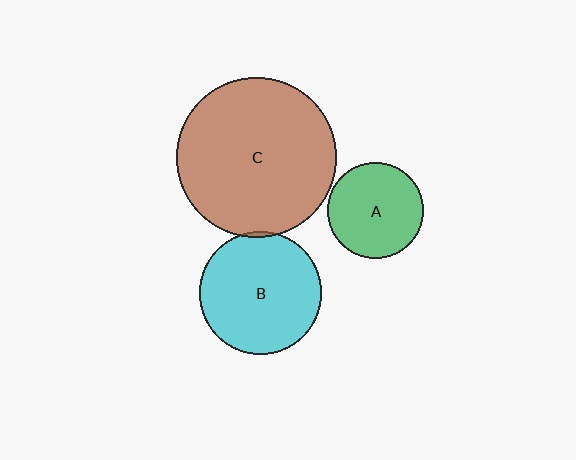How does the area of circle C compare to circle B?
Approximately 1.7 times.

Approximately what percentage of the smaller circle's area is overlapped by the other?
Approximately 5%.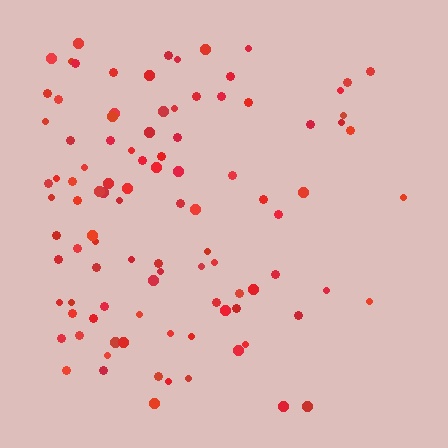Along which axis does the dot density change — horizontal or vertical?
Horizontal.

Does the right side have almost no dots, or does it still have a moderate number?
Still a moderate number, just noticeably fewer than the left.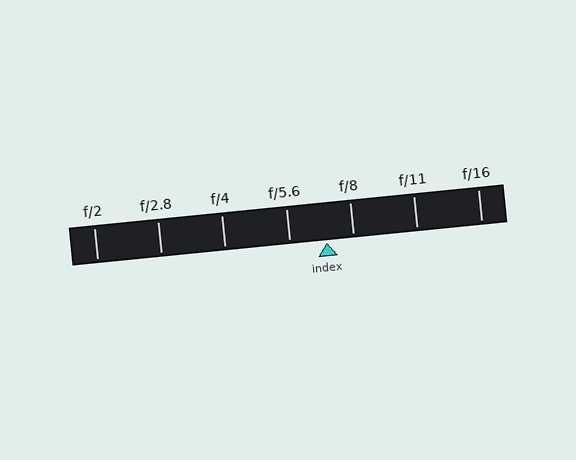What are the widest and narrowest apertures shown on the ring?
The widest aperture shown is f/2 and the narrowest is f/16.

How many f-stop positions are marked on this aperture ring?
There are 7 f-stop positions marked.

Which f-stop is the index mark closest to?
The index mark is closest to f/8.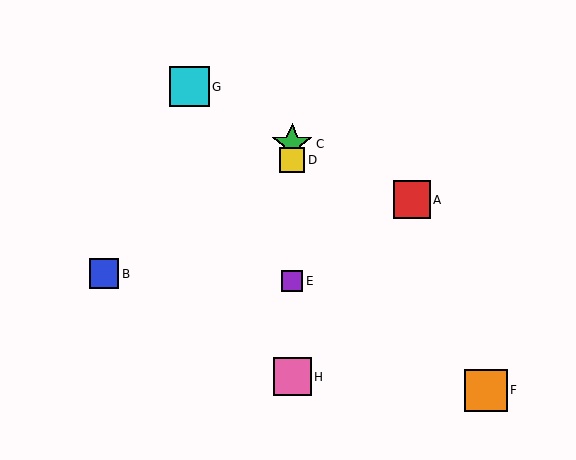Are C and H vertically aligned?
Yes, both are at x≈292.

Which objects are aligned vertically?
Objects C, D, E, H are aligned vertically.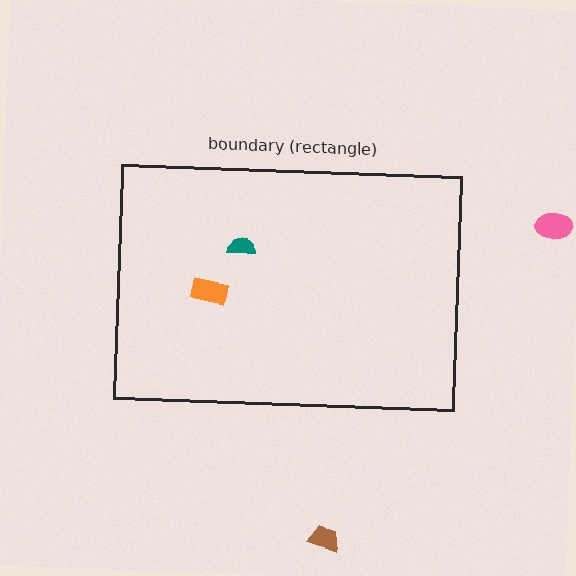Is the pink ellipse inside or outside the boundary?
Outside.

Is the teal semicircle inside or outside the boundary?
Inside.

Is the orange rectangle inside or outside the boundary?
Inside.